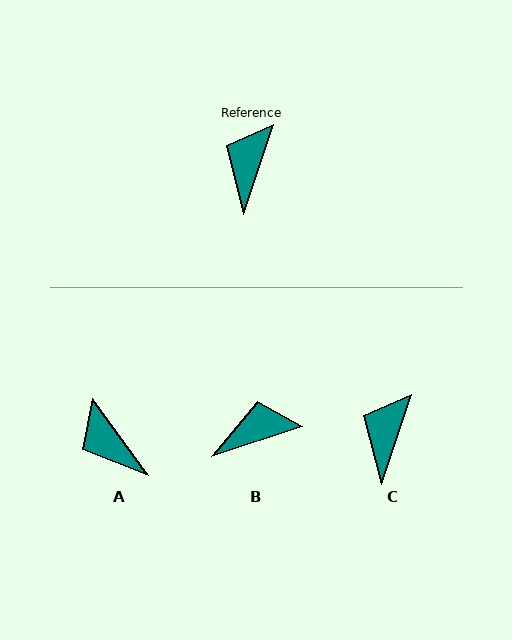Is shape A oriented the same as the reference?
No, it is off by about 54 degrees.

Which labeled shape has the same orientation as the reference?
C.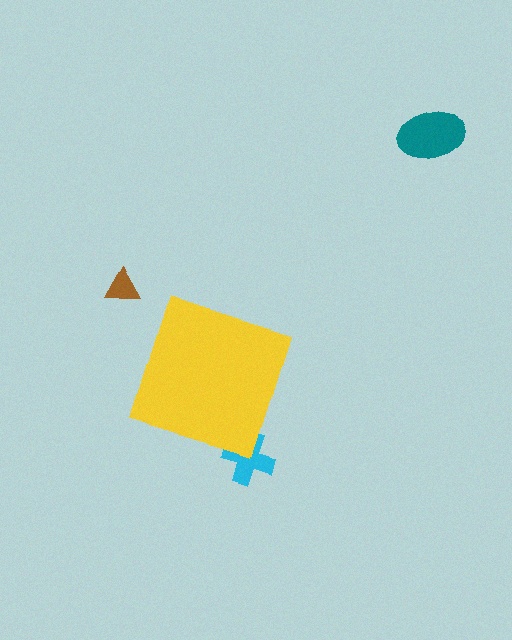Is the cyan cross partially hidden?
Yes, the cyan cross is partially hidden behind the yellow diamond.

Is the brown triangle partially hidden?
No, the brown triangle is fully visible.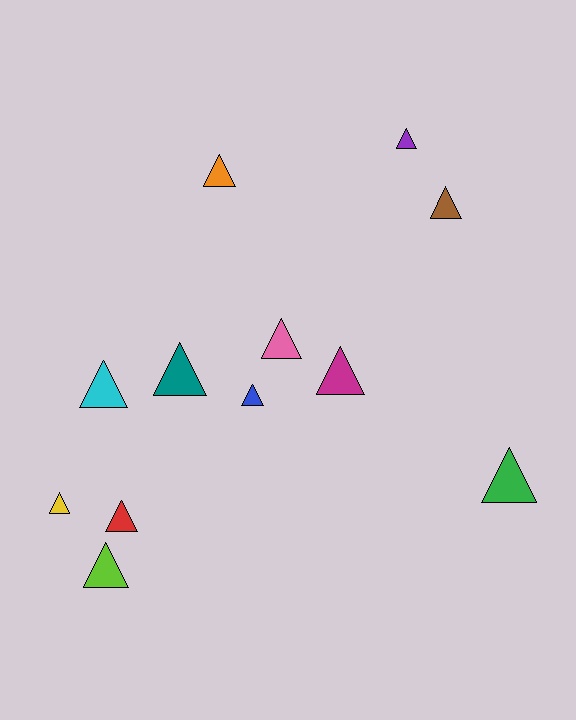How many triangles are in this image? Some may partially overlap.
There are 12 triangles.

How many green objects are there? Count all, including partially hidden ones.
There is 1 green object.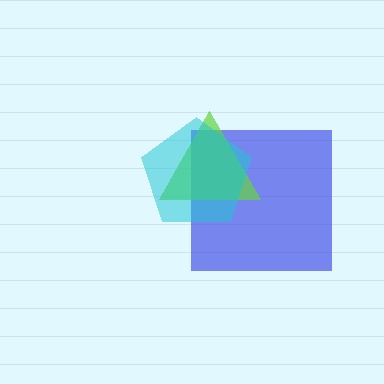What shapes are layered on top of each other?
The layered shapes are: a blue square, a lime triangle, a cyan pentagon.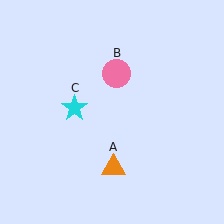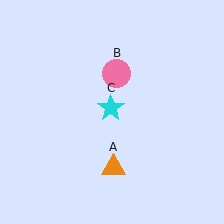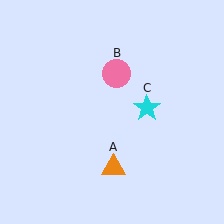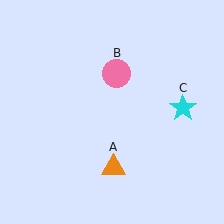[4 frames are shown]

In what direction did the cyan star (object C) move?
The cyan star (object C) moved right.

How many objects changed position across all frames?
1 object changed position: cyan star (object C).